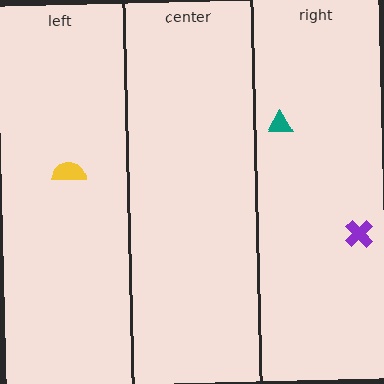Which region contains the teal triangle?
The right region.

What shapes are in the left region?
The yellow semicircle.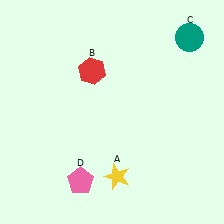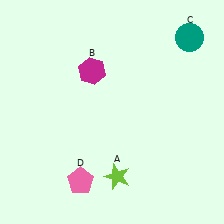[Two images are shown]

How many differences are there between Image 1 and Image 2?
There are 2 differences between the two images.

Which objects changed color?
A changed from yellow to lime. B changed from red to magenta.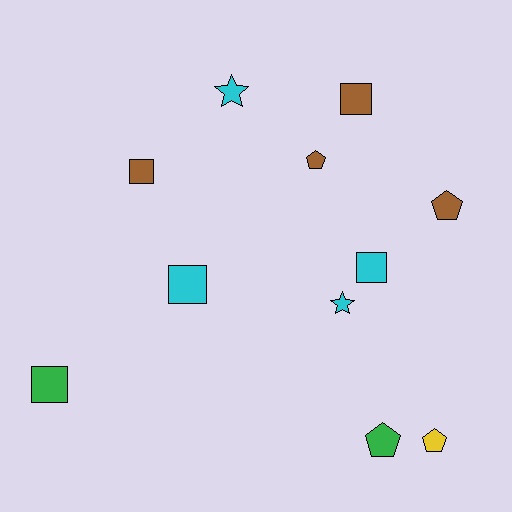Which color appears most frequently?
Cyan, with 4 objects.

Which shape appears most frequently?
Square, with 5 objects.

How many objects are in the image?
There are 11 objects.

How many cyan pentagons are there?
There are no cyan pentagons.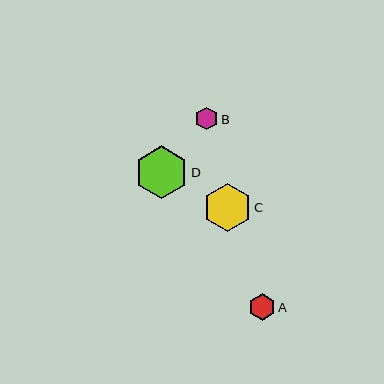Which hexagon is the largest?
Hexagon D is the largest with a size of approximately 53 pixels.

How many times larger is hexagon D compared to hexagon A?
Hexagon D is approximately 2.0 times the size of hexagon A.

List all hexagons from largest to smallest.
From largest to smallest: D, C, A, B.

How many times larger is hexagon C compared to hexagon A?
Hexagon C is approximately 1.8 times the size of hexagon A.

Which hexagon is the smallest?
Hexagon B is the smallest with a size of approximately 22 pixels.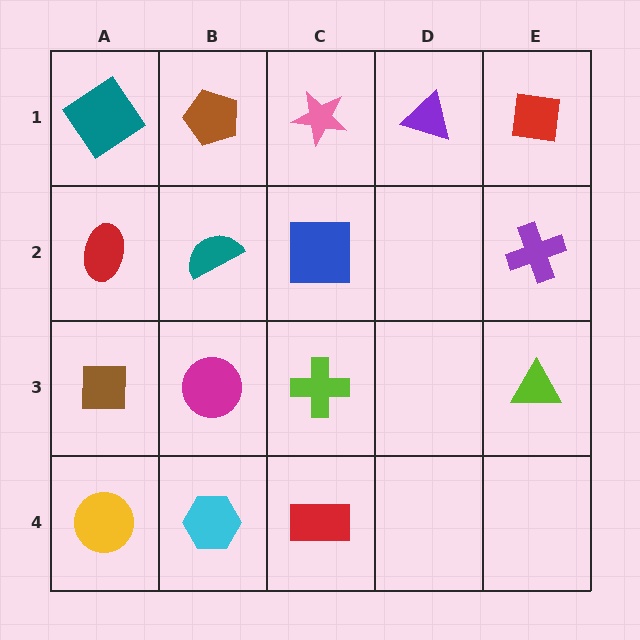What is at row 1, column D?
A purple triangle.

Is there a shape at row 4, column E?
No, that cell is empty.